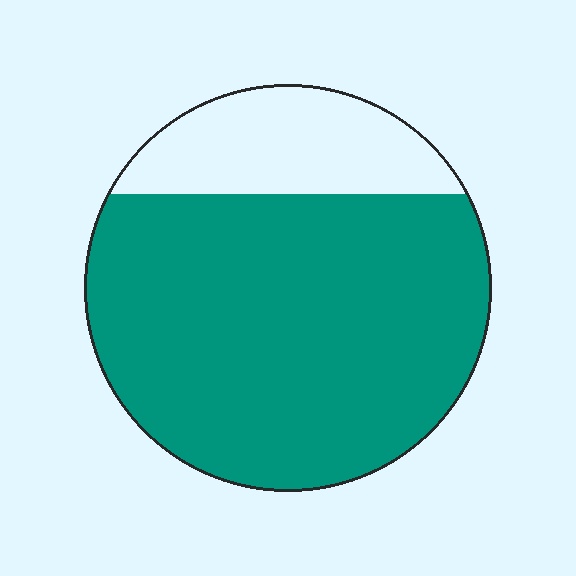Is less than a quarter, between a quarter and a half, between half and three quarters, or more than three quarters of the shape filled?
More than three quarters.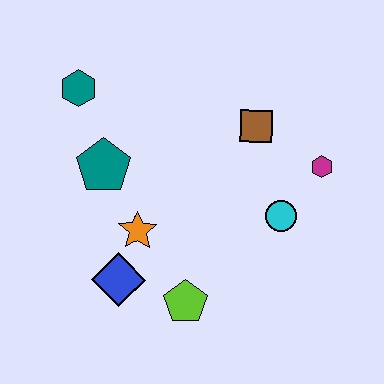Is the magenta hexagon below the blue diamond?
No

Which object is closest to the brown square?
The magenta hexagon is closest to the brown square.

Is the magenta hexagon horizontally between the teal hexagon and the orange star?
No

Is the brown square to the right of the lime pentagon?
Yes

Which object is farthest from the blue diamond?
The magenta hexagon is farthest from the blue diamond.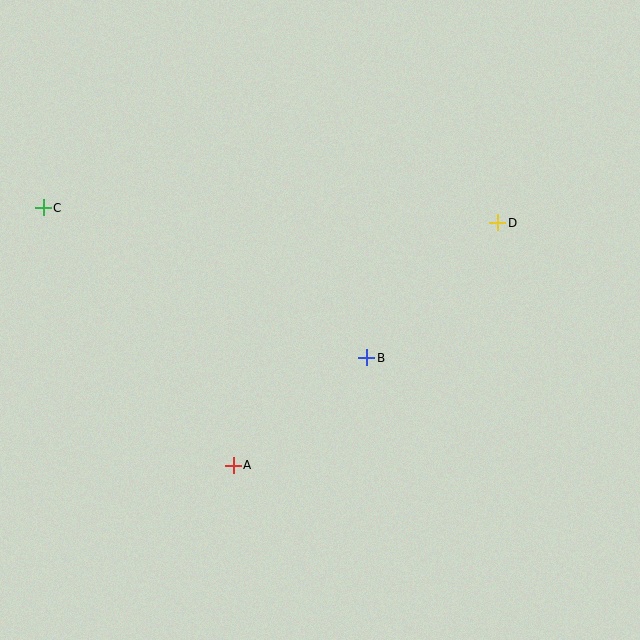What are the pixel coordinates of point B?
Point B is at (367, 358).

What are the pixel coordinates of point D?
Point D is at (498, 223).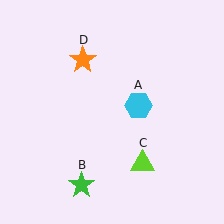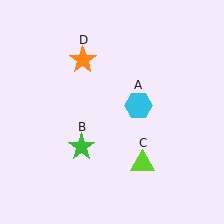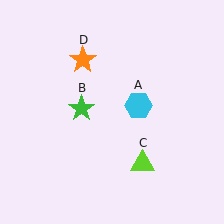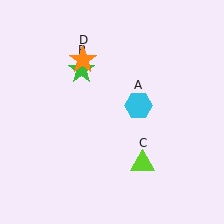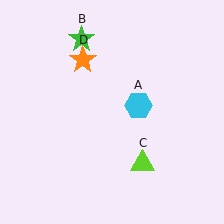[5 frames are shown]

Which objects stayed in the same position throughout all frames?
Cyan hexagon (object A) and lime triangle (object C) and orange star (object D) remained stationary.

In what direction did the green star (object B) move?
The green star (object B) moved up.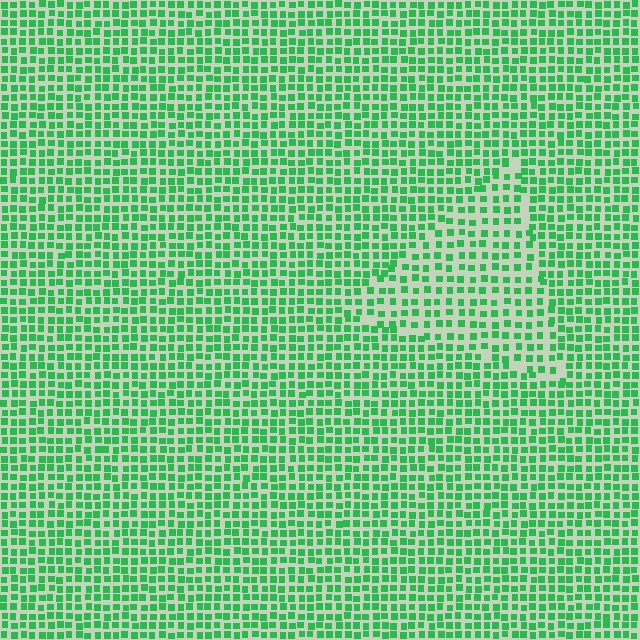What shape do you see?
I see a triangle.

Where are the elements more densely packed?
The elements are more densely packed outside the triangle boundary.